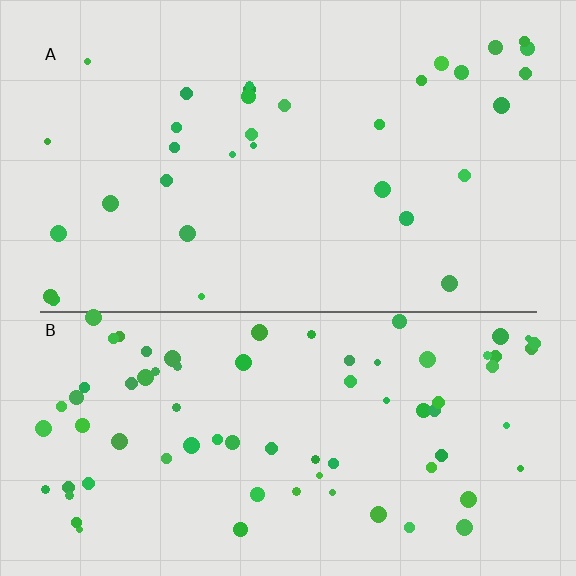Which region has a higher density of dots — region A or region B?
B (the bottom).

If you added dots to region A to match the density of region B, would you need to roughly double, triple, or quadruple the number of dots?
Approximately double.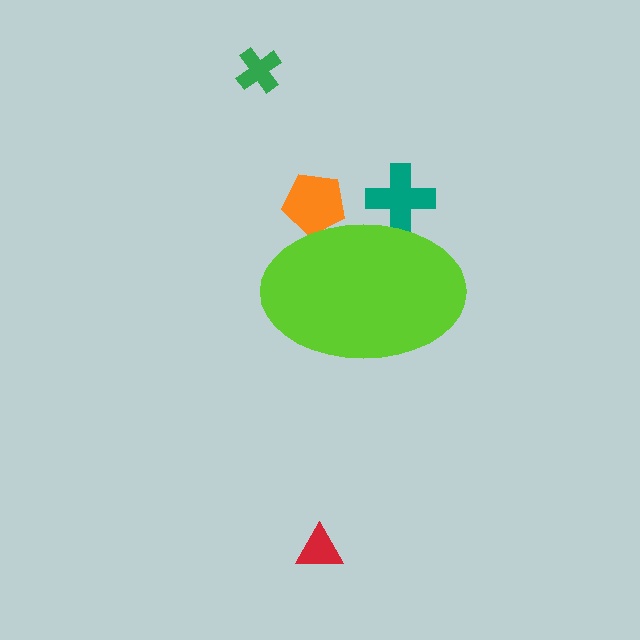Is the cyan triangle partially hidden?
Yes, the cyan triangle is partially hidden behind the lime ellipse.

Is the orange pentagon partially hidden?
Yes, the orange pentagon is partially hidden behind the lime ellipse.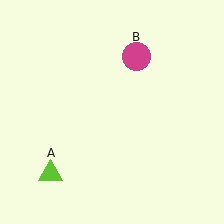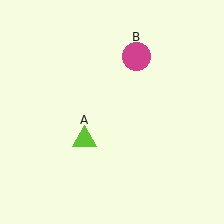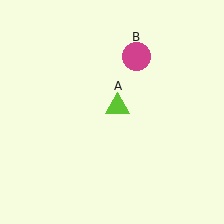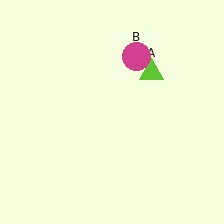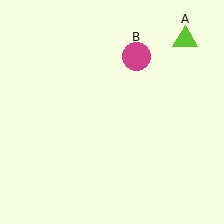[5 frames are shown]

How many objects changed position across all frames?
1 object changed position: lime triangle (object A).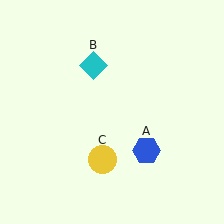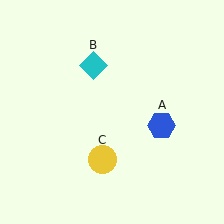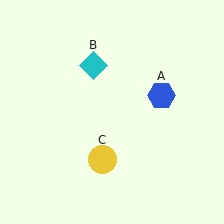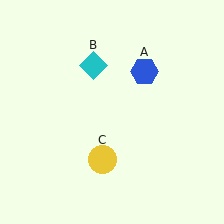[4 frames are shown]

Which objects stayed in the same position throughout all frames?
Cyan diamond (object B) and yellow circle (object C) remained stationary.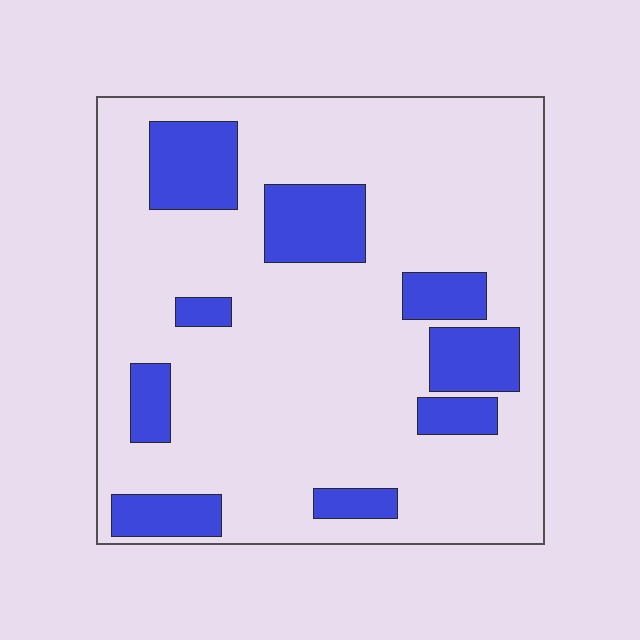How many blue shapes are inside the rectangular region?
9.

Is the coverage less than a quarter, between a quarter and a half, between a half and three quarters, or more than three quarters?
Less than a quarter.